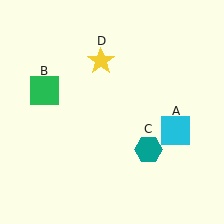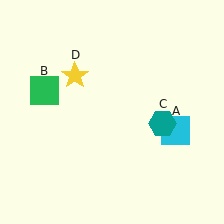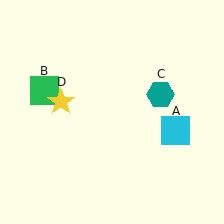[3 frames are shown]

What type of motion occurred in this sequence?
The teal hexagon (object C), yellow star (object D) rotated counterclockwise around the center of the scene.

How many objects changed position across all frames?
2 objects changed position: teal hexagon (object C), yellow star (object D).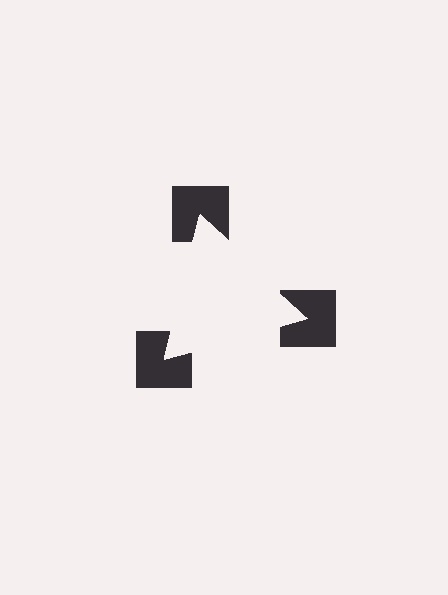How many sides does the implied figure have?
3 sides.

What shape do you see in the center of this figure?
An illusory triangle — its edges are inferred from the aligned wedge cuts in the notched squares, not physically drawn.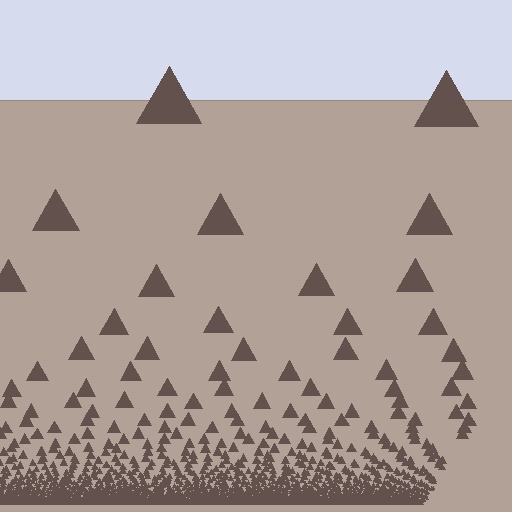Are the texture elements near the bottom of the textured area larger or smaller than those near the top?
Smaller. The gradient is inverted — elements near the bottom are smaller and denser.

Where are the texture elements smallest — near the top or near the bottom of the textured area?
Near the bottom.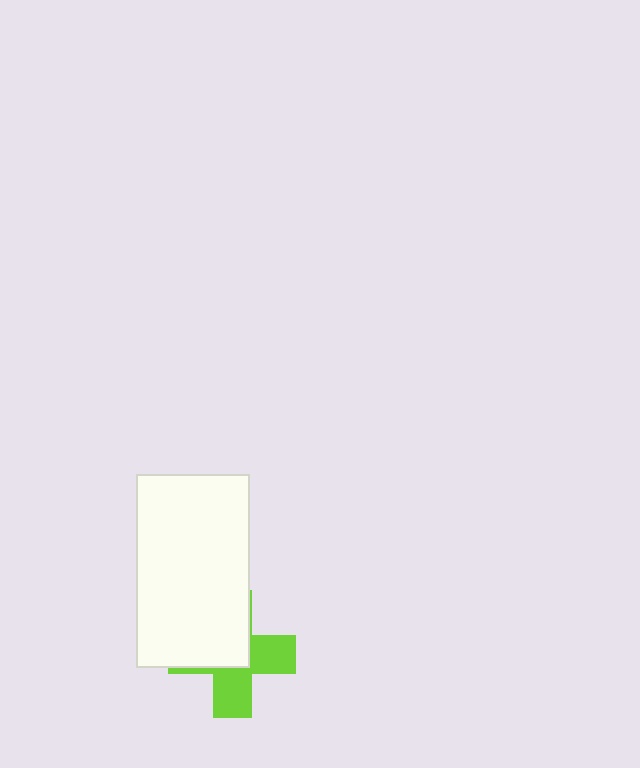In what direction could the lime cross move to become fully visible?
The lime cross could move toward the lower-right. That would shift it out from behind the white rectangle entirely.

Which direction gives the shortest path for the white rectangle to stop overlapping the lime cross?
Moving toward the upper-left gives the shortest separation.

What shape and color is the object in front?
The object in front is a white rectangle.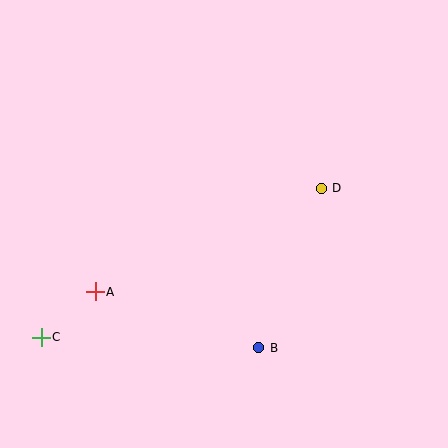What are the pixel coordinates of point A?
Point A is at (95, 292).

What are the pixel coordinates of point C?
Point C is at (41, 337).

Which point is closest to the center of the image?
Point D at (321, 188) is closest to the center.